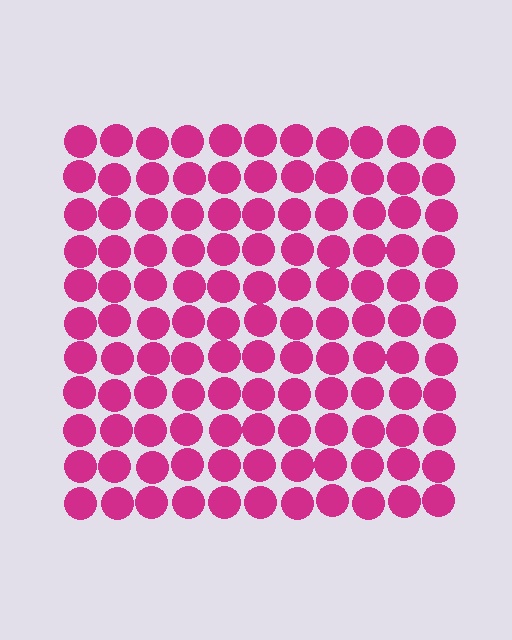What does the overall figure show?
The overall figure shows a square.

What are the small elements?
The small elements are circles.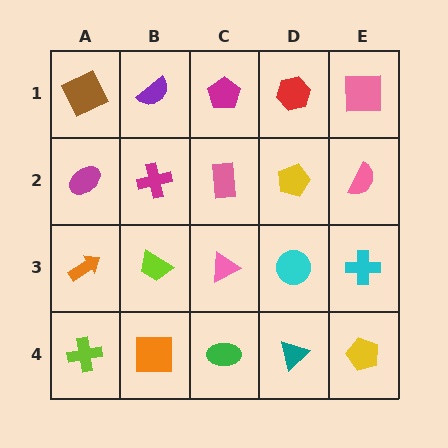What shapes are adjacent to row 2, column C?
A magenta pentagon (row 1, column C), a pink triangle (row 3, column C), a magenta cross (row 2, column B), a yellow pentagon (row 2, column D).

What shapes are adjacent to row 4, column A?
An orange arrow (row 3, column A), an orange square (row 4, column B).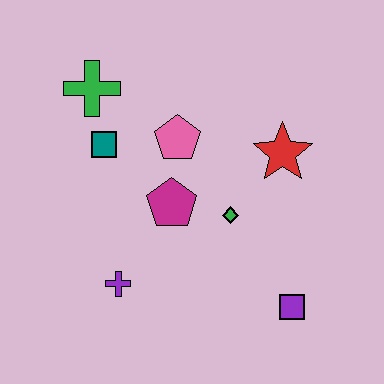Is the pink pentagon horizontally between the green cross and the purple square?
Yes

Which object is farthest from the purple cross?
The red star is farthest from the purple cross.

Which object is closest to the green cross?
The teal square is closest to the green cross.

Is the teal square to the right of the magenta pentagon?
No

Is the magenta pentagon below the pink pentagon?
Yes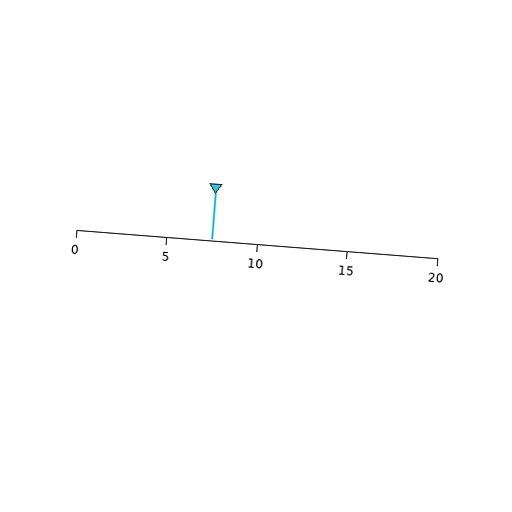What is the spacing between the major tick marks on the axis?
The major ticks are spaced 5 apart.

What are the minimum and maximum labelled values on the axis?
The axis runs from 0 to 20.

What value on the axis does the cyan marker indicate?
The marker indicates approximately 7.5.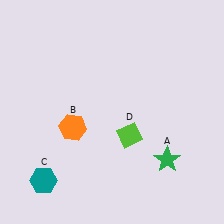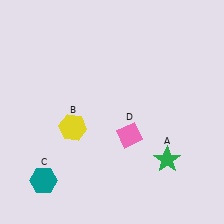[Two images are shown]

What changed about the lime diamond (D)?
In Image 1, D is lime. In Image 2, it changed to pink.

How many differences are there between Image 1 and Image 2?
There are 2 differences between the two images.